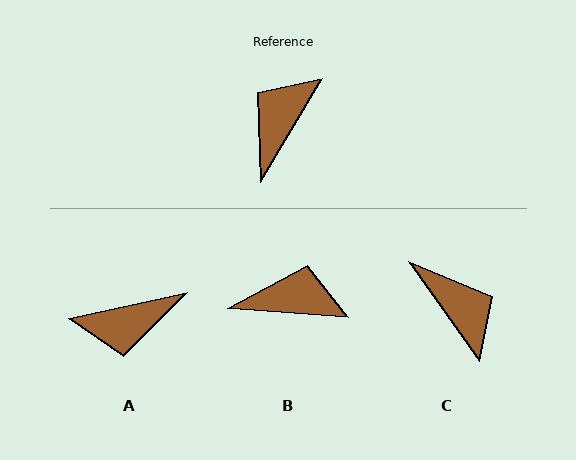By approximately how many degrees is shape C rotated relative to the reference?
Approximately 114 degrees clockwise.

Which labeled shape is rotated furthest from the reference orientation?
A, about 133 degrees away.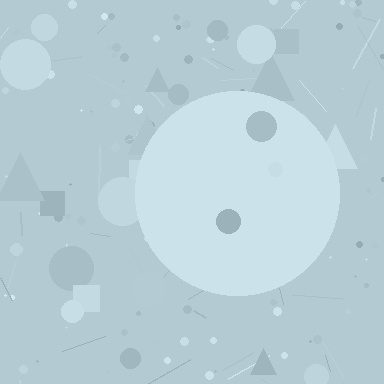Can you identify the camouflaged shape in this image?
The camouflaged shape is a circle.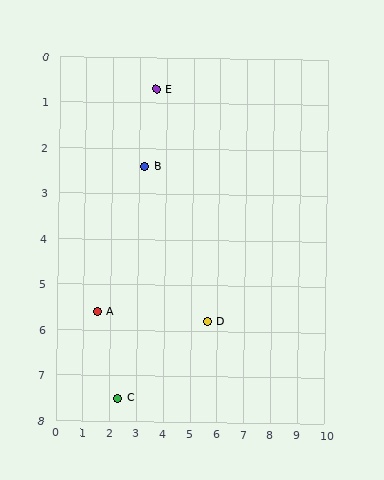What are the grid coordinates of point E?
Point E is at approximately (3.6, 0.7).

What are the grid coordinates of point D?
Point D is at approximately (5.6, 5.8).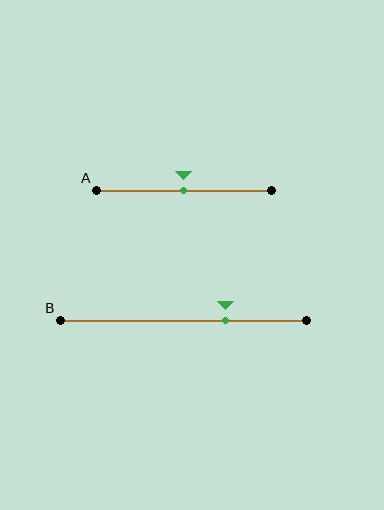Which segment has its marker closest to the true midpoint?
Segment A has its marker closest to the true midpoint.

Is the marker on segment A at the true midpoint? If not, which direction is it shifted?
Yes, the marker on segment A is at the true midpoint.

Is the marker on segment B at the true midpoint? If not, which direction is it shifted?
No, the marker on segment B is shifted to the right by about 17% of the segment length.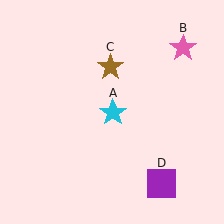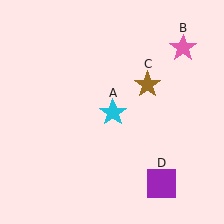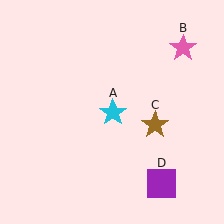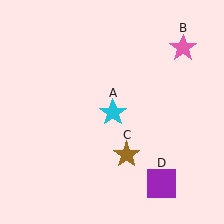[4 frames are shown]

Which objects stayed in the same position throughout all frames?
Cyan star (object A) and pink star (object B) and purple square (object D) remained stationary.